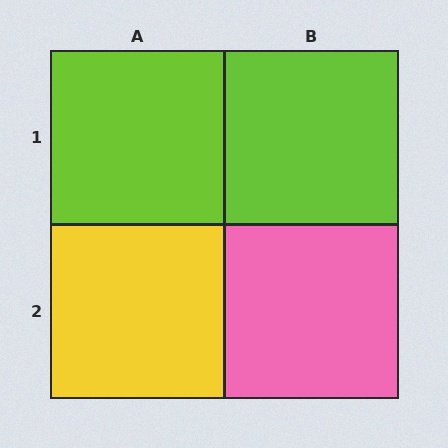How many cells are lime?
2 cells are lime.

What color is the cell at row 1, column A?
Lime.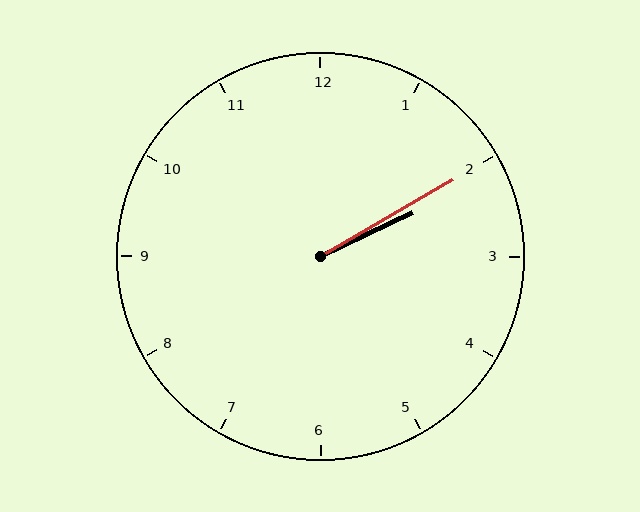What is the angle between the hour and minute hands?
Approximately 5 degrees.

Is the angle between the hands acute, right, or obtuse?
It is acute.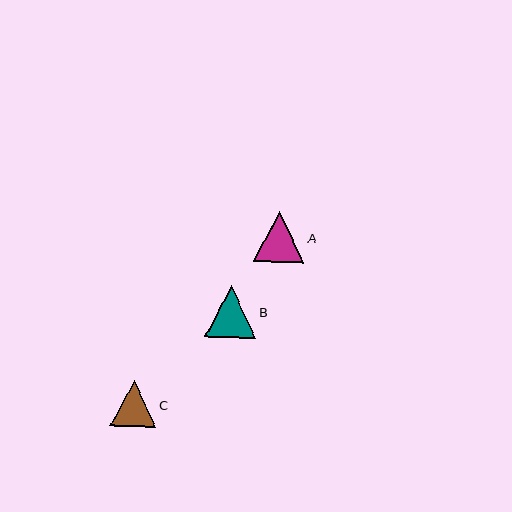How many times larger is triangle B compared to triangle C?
Triangle B is approximately 1.1 times the size of triangle C.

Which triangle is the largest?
Triangle B is the largest with a size of approximately 51 pixels.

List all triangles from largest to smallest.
From largest to smallest: B, A, C.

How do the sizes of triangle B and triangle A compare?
Triangle B and triangle A are approximately the same size.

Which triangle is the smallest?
Triangle C is the smallest with a size of approximately 46 pixels.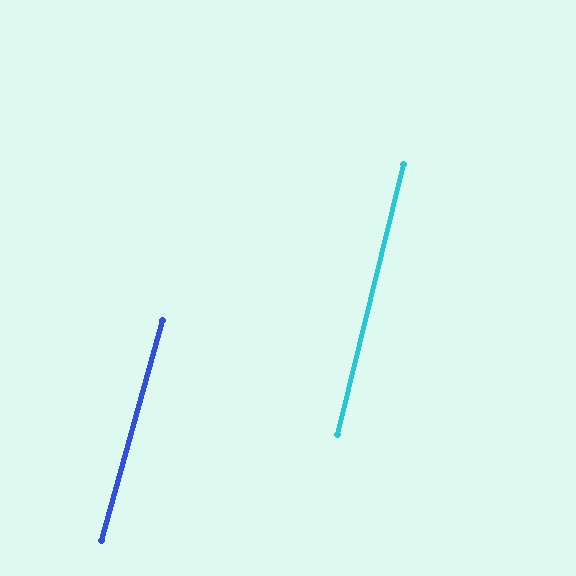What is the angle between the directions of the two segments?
Approximately 2 degrees.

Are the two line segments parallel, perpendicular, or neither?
Parallel — their directions differ by only 1.6°.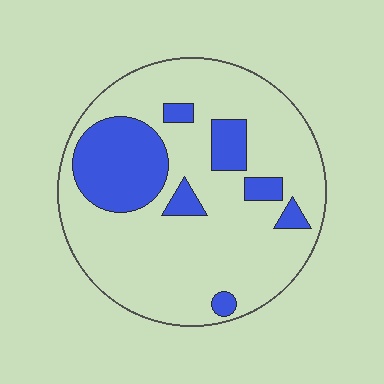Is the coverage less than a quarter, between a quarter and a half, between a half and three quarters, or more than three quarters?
Less than a quarter.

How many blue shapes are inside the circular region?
7.